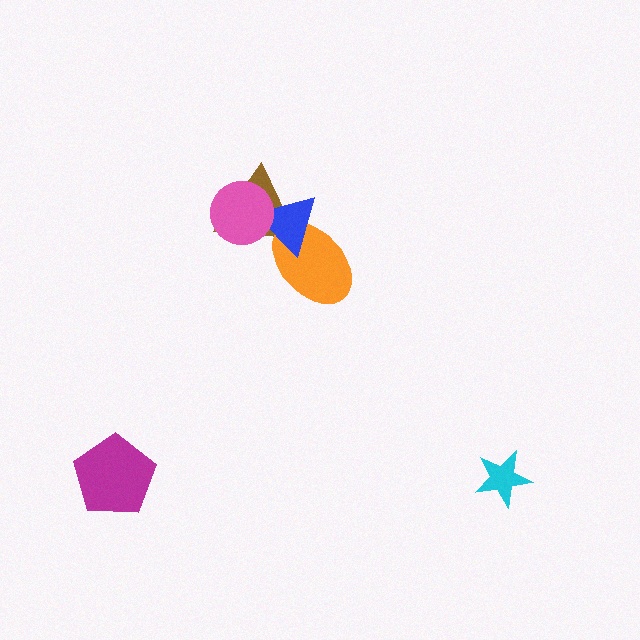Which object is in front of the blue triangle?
The pink circle is in front of the blue triangle.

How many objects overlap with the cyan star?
0 objects overlap with the cyan star.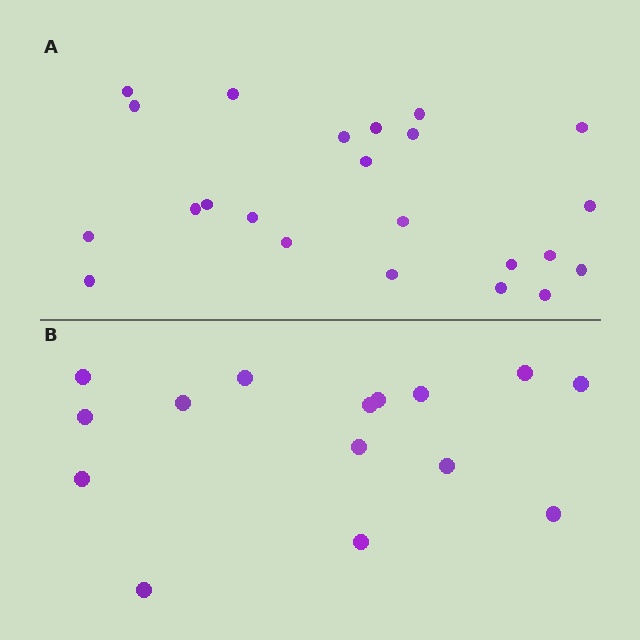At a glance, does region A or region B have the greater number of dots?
Region A (the top region) has more dots.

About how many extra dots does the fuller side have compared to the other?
Region A has roughly 8 or so more dots than region B.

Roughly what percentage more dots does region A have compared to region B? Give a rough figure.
About 55% more.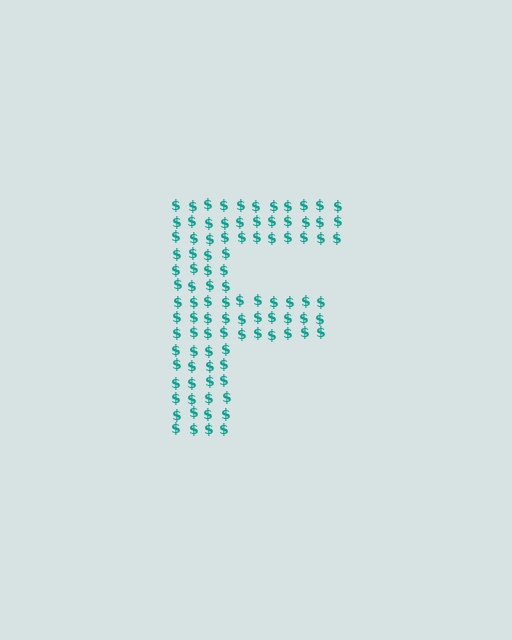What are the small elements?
The small elements are dollar signs.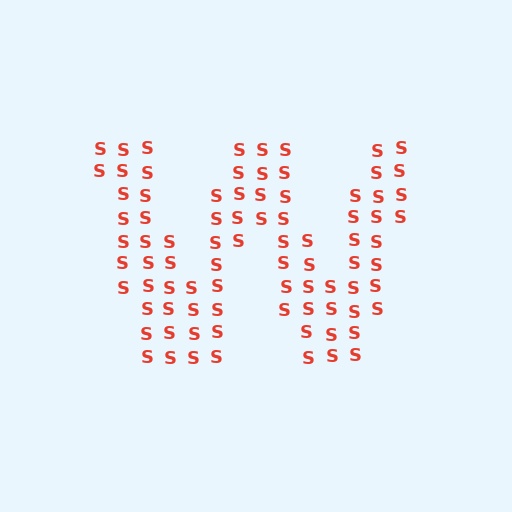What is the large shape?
The large shape is the letter W.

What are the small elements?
The small elements are letter S's.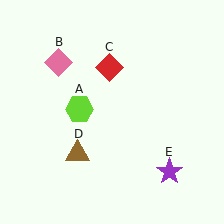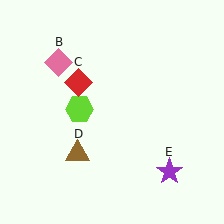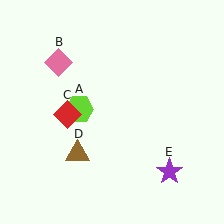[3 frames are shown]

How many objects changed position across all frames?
1 object changed position: red diamond (object C).